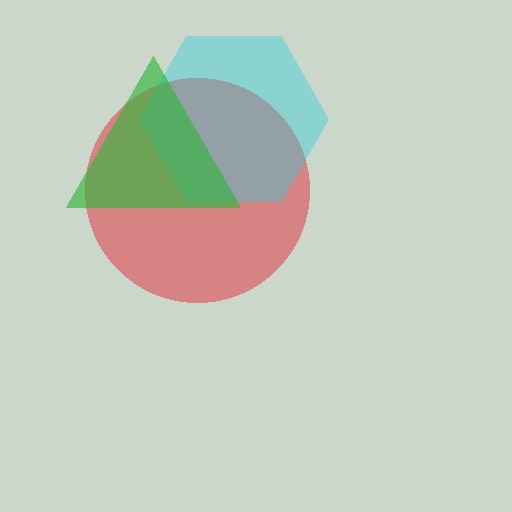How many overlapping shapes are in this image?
There are 3 overlapping shapes in the image.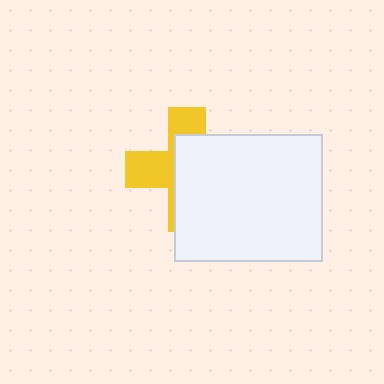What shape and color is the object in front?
The object in front is a white rectangle.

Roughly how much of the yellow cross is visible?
A small part of it is visible (roughly 40%).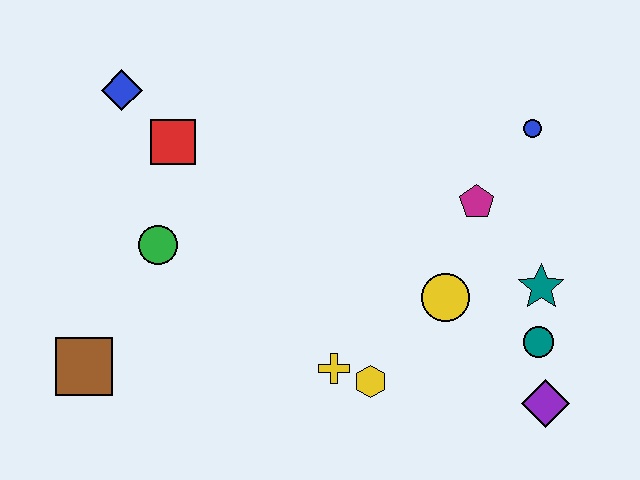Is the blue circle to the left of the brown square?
No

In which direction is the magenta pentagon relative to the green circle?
The magenta pentagon is to the right of the green circle.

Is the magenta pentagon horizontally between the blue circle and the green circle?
Yes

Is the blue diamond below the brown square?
No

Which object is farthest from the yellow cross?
The blue diamond is farthest from the yellow cross.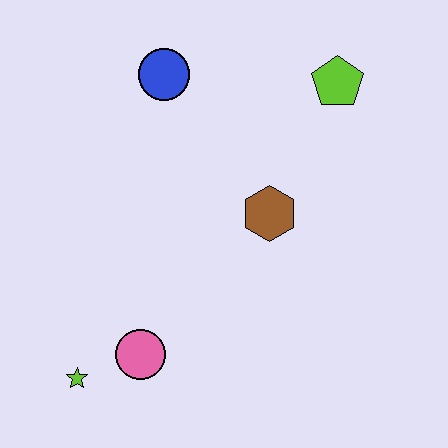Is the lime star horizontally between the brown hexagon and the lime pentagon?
No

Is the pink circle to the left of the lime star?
No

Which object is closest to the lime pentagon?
The brown hexagon is closest to the lime pentagon.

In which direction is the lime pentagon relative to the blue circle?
The lime pentagon is to the right of the blue circle.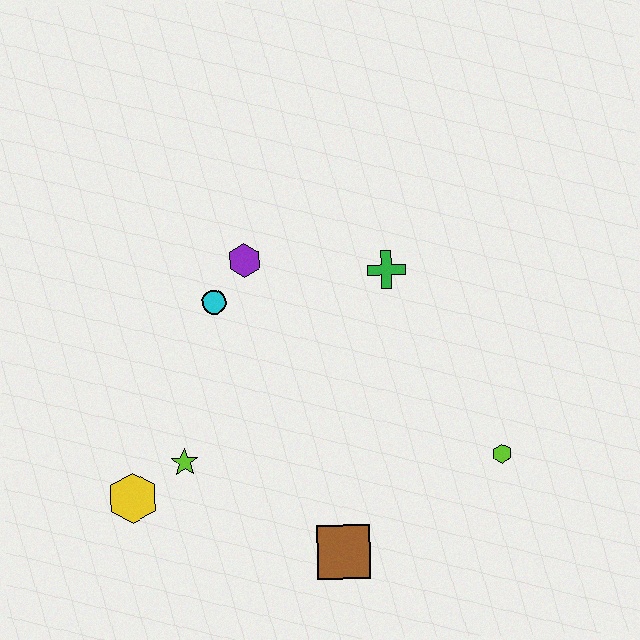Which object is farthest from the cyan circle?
The lime hexagon is farthest from the cyan circle.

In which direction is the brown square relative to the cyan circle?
The brown square is below the cyan circle.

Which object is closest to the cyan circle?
The purple hexagon is closest to the cyan circle.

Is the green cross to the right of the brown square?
Yes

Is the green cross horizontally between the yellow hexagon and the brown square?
No